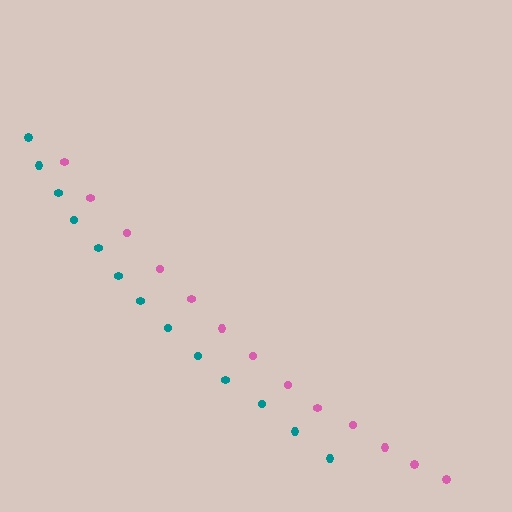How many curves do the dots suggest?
There are 2 distinct paths.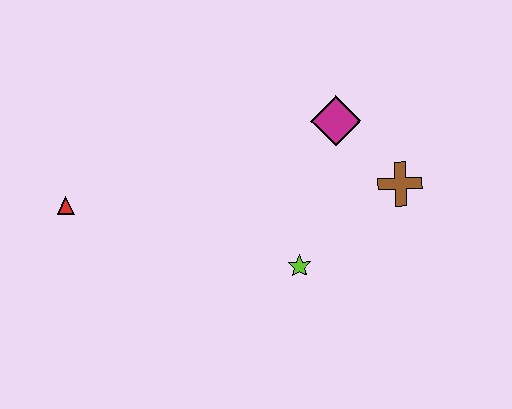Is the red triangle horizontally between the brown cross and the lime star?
No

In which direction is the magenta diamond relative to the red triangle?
The magenta diamond is to the right of the red triangle.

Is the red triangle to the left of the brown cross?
Yes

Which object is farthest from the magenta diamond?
The red triangle is farthest from the magenta diamond.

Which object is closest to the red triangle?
The lime star is closest to the red triangle.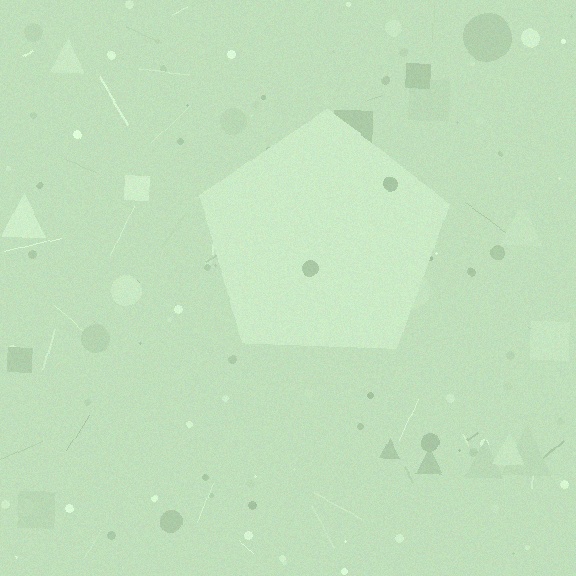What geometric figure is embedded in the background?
A pentagon is embedded in the background.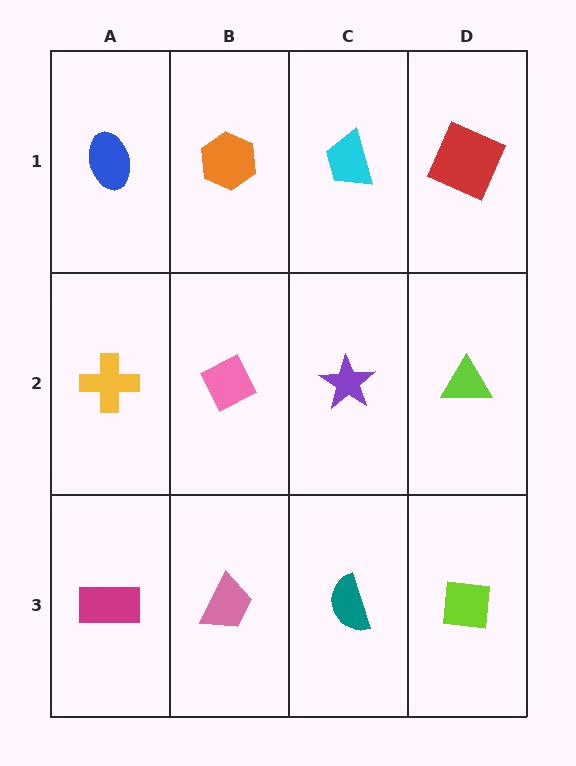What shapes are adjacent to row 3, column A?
A yellow cross (row 2, column A), a pink trapezoid (row 3, column B).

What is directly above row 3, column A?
A yellow cross.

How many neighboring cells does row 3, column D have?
2.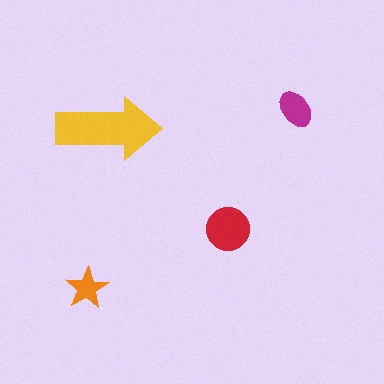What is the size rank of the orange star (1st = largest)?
4th.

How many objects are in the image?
There are 4 objects in the image.